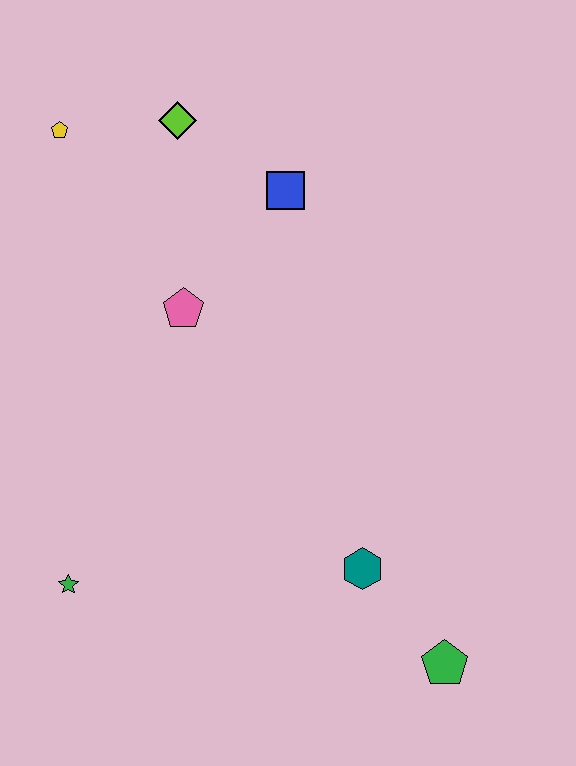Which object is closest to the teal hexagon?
The green pentagon is closest to the teal hexagon.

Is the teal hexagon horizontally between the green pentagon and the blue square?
Yes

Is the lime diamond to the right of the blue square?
No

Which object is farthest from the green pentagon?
The yellow pentagon is farthest from the green pentagon.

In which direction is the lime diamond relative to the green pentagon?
The lime diamond is above the green pentagon.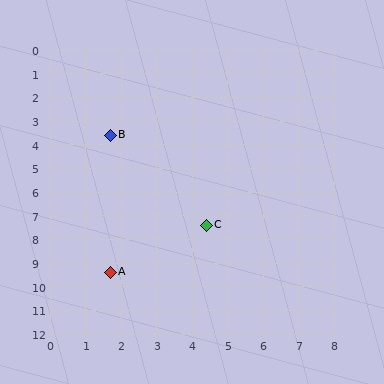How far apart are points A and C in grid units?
Points A and C are about 3.4 grid units apart.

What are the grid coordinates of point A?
Point A is at approximately (1.7, 9.4).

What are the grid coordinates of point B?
Point B is at approximately (1.7, 3.6).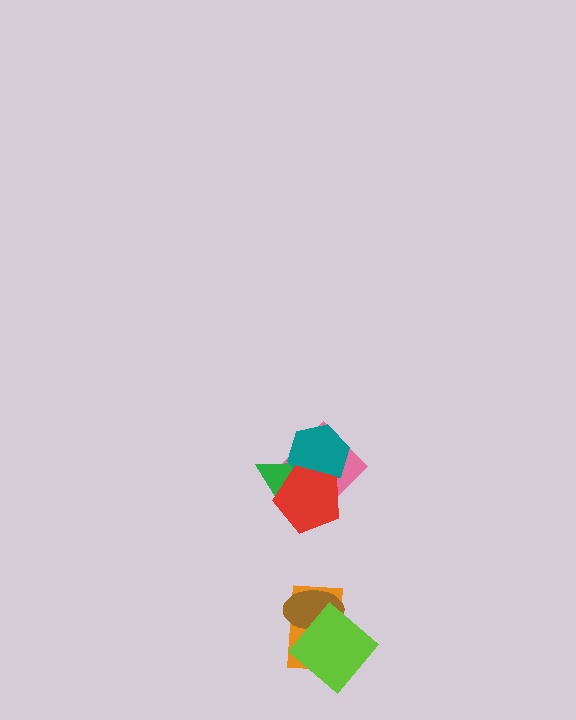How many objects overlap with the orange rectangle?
2 objects overlap with the orange rectangle.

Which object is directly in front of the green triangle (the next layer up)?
The teal hexagon is directly in front of the green triangle.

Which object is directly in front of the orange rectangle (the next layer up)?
The brown ellipse is directly in front of the orange rectangle.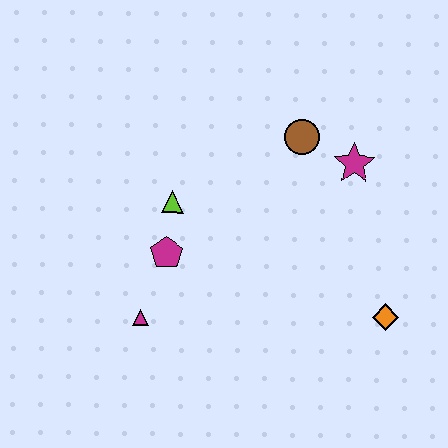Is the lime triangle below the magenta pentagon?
No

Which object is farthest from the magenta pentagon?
The orange diamond is farthest from the magenta pentagon.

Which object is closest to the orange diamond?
The magenta star is closest to the orange diamond.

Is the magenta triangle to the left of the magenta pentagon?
Yes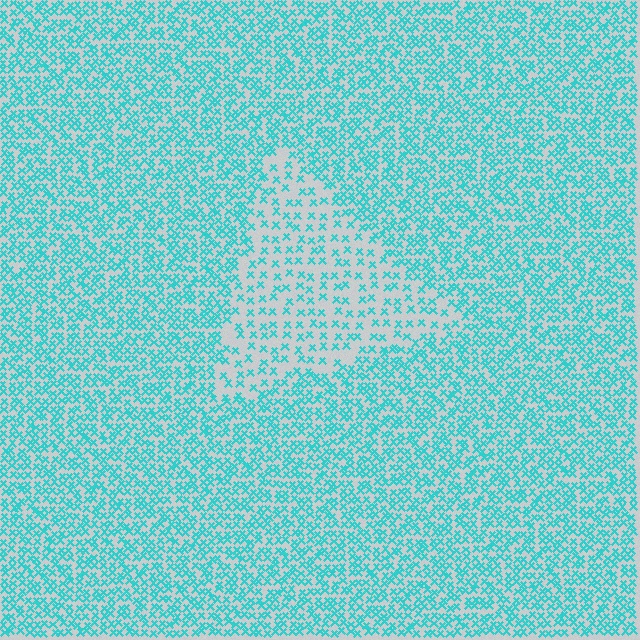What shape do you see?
I see a triangle.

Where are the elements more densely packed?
The elements are more densely packed outside the triangle boundary.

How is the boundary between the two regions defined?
The boundary is defined by a change in element density (approximately 2.2x ratio). All elements are the same color, size, and shape.